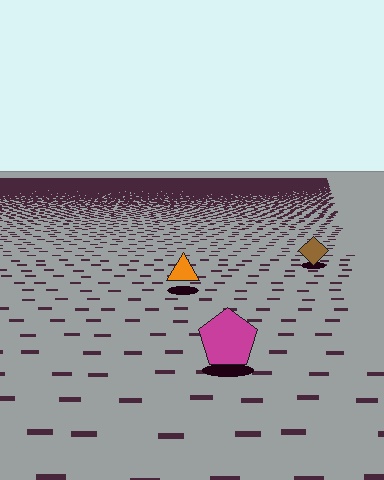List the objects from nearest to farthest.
From nearest to farthest: the magenta pentagon, the orange triangle, the brown diamond.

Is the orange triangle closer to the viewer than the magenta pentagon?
No. The magenta pentagon is closer — you can tell from the texture gradient: the ground texture is coarser near it.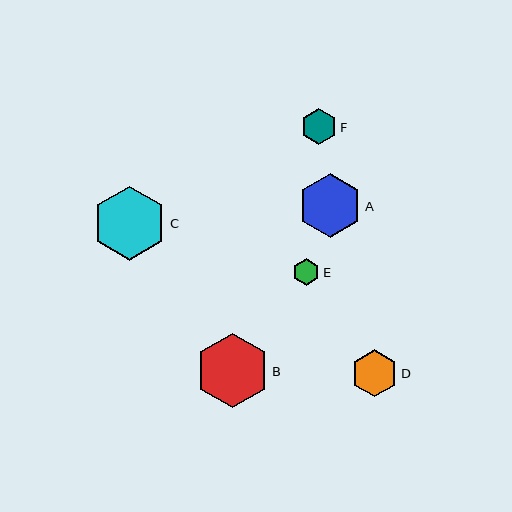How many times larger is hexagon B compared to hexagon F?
Hexagon B is approximately 2.0 times the size of hexagon F.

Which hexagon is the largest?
Hexagon B is the largest with a size of approximately 74 pixels.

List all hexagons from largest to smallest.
From largest to smallest: B, C, A, D, F, E.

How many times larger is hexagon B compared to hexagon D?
Hexagon B is approximately 1.6 times the size of hexagon D.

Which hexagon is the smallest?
Hexagon E is the smallest with a size of approximately 27 pixels.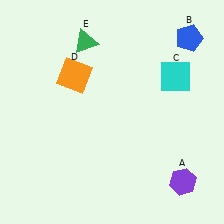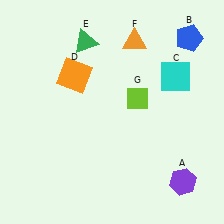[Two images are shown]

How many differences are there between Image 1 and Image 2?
There are 2 differences between the two images.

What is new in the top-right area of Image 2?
A lime diamond (G) was added in the top-right area of Image 2.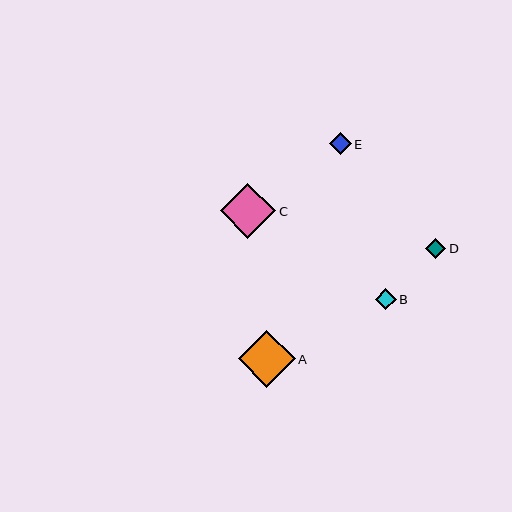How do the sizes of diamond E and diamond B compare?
Diamond E and diamond B are approximately the same size.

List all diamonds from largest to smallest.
From largest to smallest: A, C, E, B, D.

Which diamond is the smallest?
Diamond D is the smallest with a size of approximately 20 pixels.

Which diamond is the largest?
Diamond A is the largest with a size of approximately 57 pixels.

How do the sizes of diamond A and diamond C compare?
Diamond A and diamond C are approximately the same size.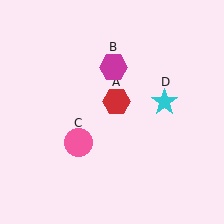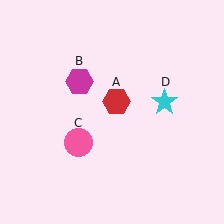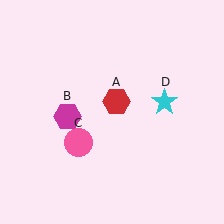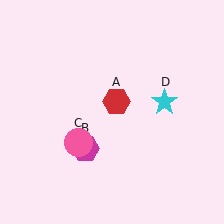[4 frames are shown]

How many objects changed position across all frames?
1 object changed position: magenta hexagon (object B).